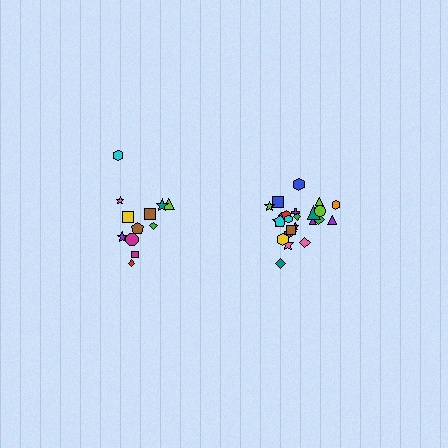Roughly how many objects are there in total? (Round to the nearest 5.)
Roughly 35 objects in total.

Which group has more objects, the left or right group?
The right group.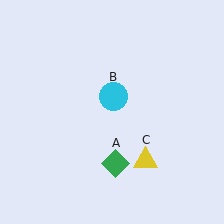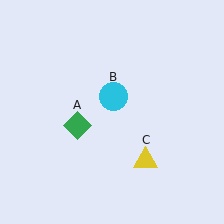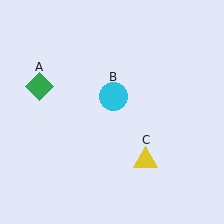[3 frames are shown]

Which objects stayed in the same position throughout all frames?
Cyan circle (object B) and yellow triangle (object C) remained stationary.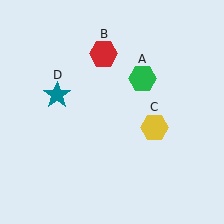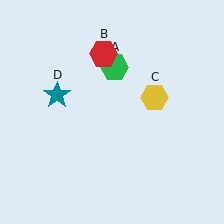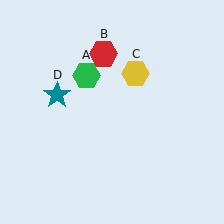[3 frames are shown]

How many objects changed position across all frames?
2 objects changed position: green hexagon (object A), yellow hexagon (object C).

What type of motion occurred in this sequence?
The green hexagon (object A), yellow hexagon (object C) rotated counterclockwise around the center of the scene.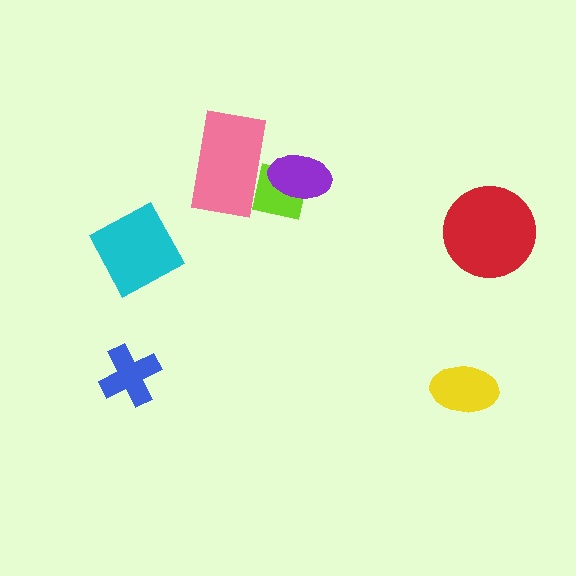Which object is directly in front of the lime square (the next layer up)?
The pink rectangle is directly in front of the lime square.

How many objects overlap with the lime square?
2 objects overlap with the lime square.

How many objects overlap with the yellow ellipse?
0 objects overlap with the yellow ellipse.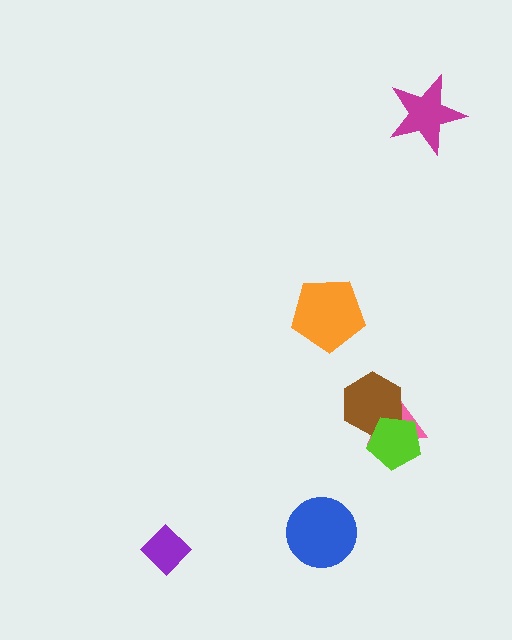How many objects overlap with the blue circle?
0 objects overlap with the blue circle.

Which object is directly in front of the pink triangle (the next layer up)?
The brown hexagon is directly in front of the pink triangle.